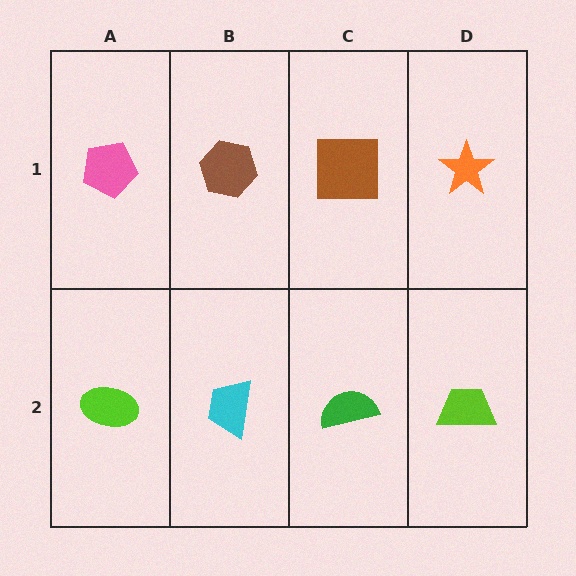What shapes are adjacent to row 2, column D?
An orange star (row 1, column D), a green semicircle (row 2, column C).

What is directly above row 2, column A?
A pink pentagon.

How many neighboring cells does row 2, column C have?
3.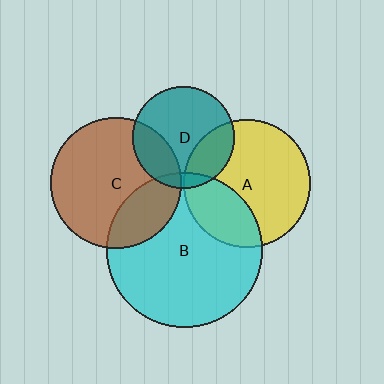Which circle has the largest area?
Circle B (cyan).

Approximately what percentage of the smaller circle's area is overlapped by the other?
Approximately 30%.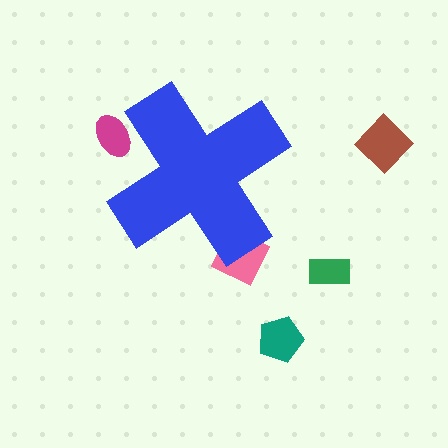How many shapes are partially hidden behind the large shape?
2 shapes are partially hidden.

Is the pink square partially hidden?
Yes, the pink square is partially hidden behind the blue cross.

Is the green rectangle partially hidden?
No, the green rectangle is fully visible.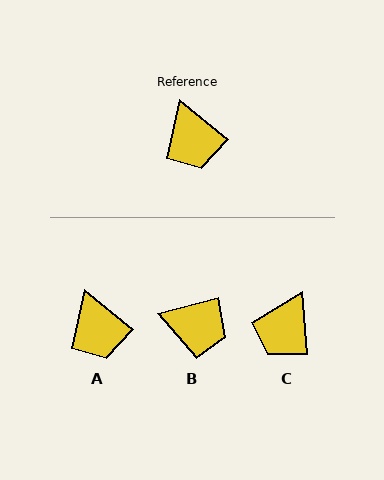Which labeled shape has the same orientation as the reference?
A.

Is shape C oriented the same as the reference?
No, it is off by about 47 degrees.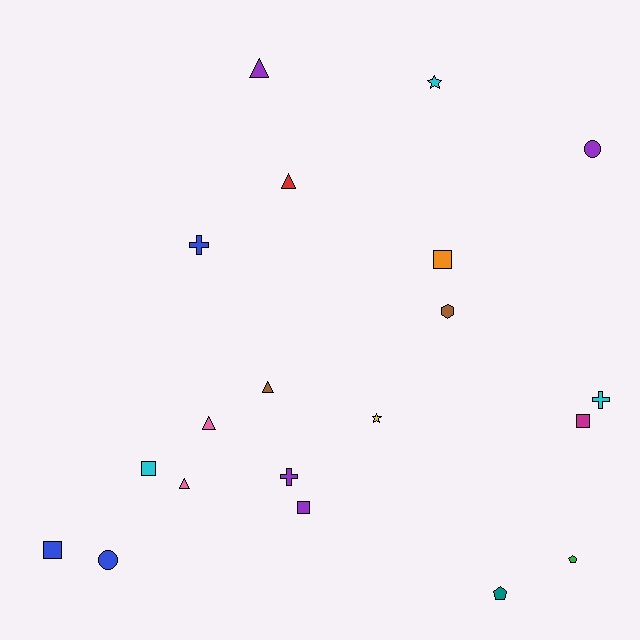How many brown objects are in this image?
There are 2 brown objects.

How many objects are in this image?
There are 20 objects.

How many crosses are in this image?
There are 3 crosses.